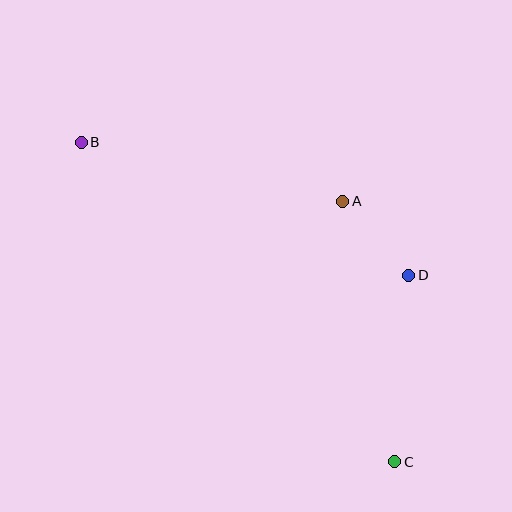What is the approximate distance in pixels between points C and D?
The distance between C and D is approximately 187 pixels.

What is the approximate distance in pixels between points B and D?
The distance between B and D is approximately 353 pixels.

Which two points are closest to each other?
Points A and D are closest to each other.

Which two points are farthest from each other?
Points B and C are farthest from each other.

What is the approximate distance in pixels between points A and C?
The distance between A and C is approximately 266 pixels.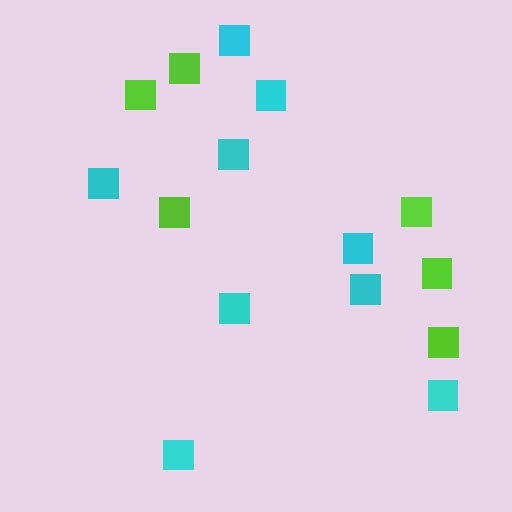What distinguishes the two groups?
There are 2 groups: one group of lime squares (6) and one group of cyan squares (9).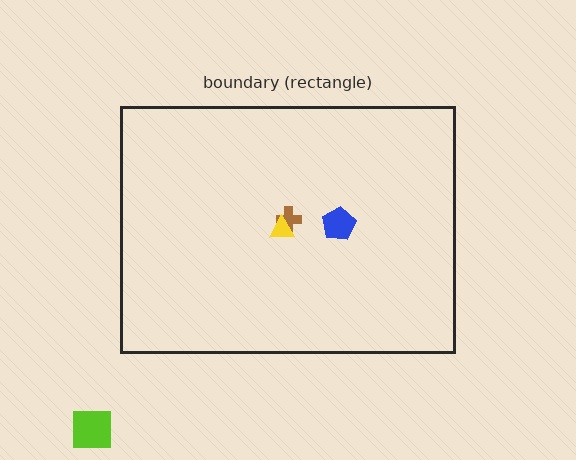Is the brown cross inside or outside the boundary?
Inside.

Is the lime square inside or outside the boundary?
Outside.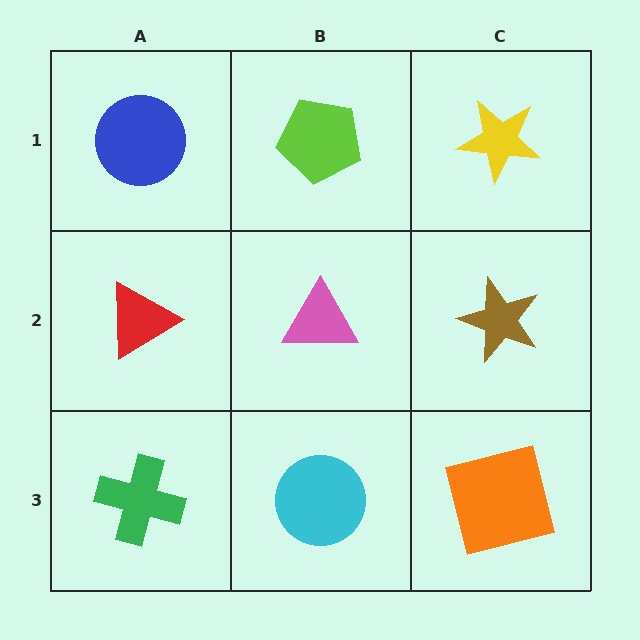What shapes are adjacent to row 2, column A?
A blue circle (row 1, column A), a green cross (row 3, column A), a pink triangle (row 2, column B).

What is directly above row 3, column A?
A red triangle.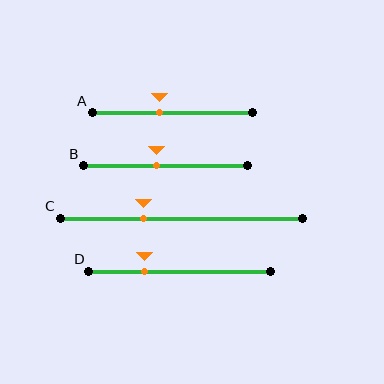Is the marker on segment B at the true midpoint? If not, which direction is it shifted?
No, the marker on segment B is shifted to the left by about 6% of the segment length.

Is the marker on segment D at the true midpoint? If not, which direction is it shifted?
No, the marker on segment D is shifted to the left by about 19% of the segment length.